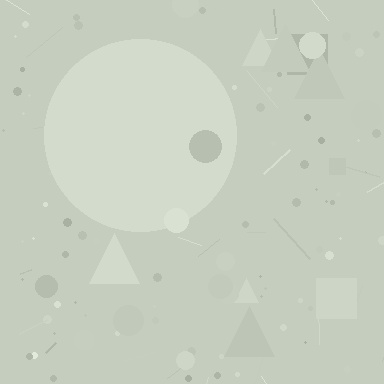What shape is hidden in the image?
A circle is hidden in the image.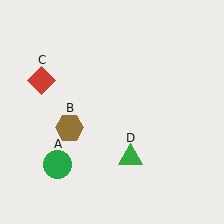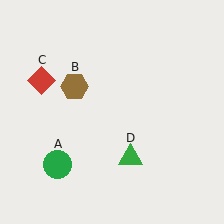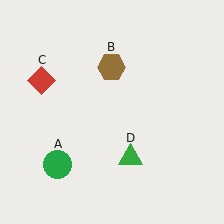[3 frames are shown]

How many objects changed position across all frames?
1 object changed position: brown hexagon (object B).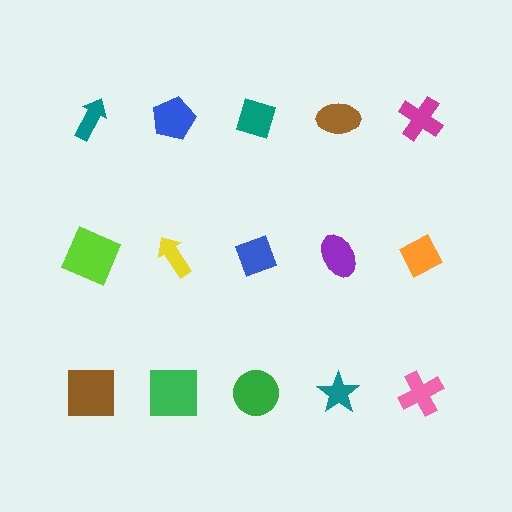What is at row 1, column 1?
A teal arrow.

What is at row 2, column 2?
A yellow arrow.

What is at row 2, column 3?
A blue diamond.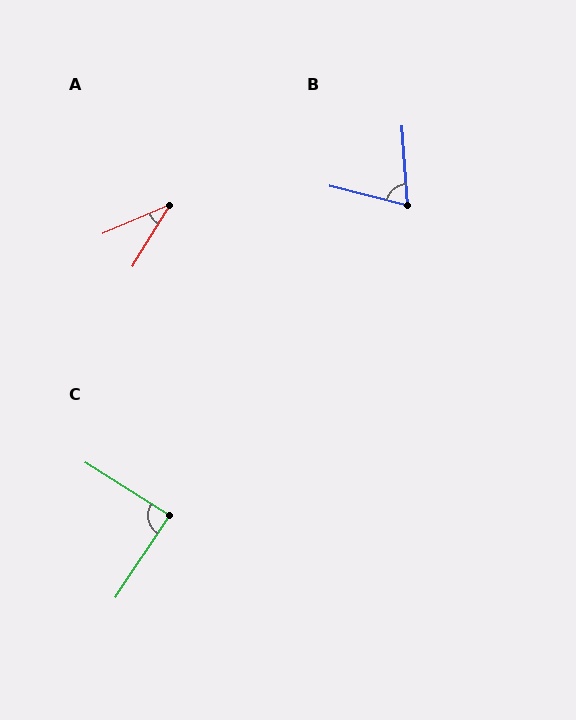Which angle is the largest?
C, at approximately 88 degrees.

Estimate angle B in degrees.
Approximately 71 degrees.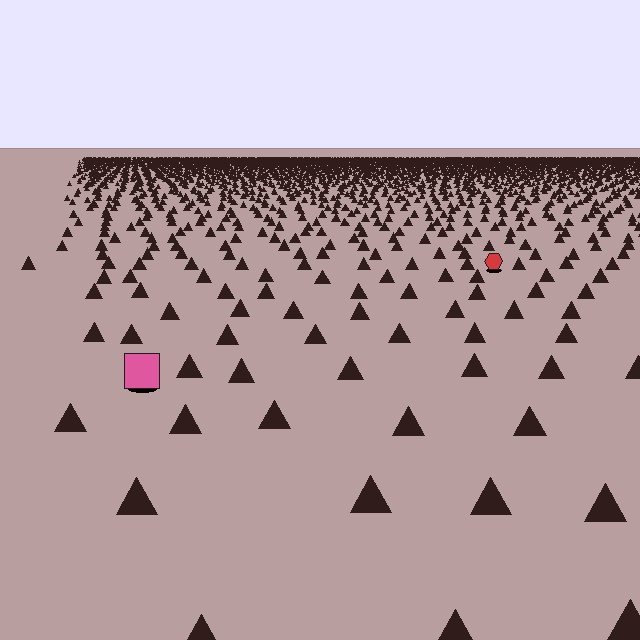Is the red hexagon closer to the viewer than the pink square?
No. The pink square is closer — you can tell from the texture gradient: the ground texture is coarser near it.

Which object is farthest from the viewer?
The red hexagon is farthest from the viewer. It appears smaller and the ground texture around it is denser.